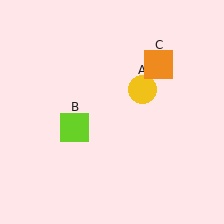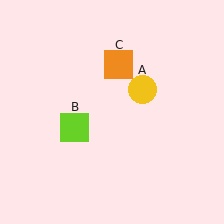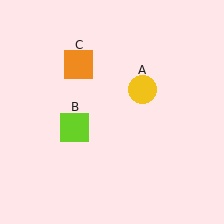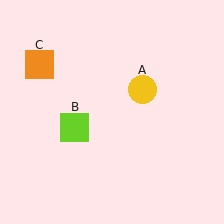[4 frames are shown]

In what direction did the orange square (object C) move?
The orange square (object C) moved left.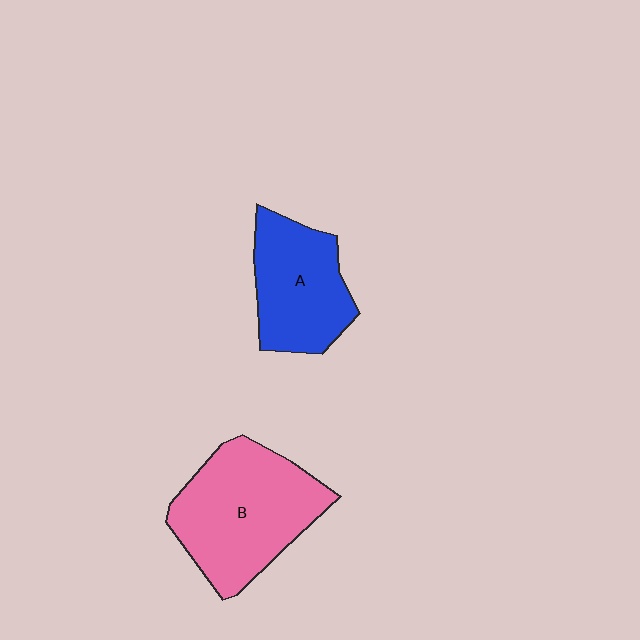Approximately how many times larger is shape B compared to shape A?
Approximately 1.4 times.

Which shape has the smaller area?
Shape A (blue).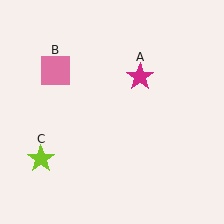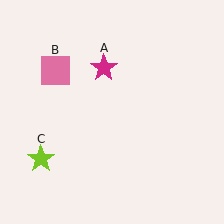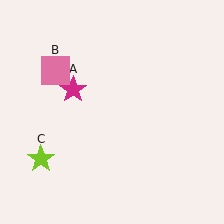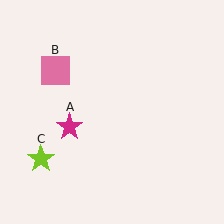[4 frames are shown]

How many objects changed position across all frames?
1 object changed position: magenta star (object A).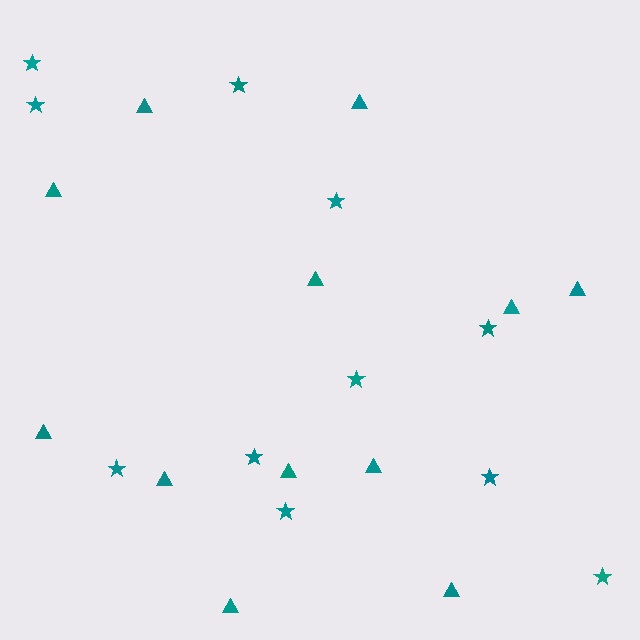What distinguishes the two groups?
There are 2 groups: one group of triangles (12) and one group of stars (11).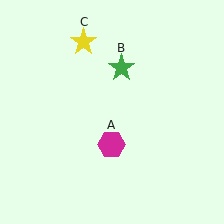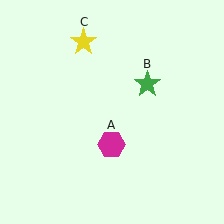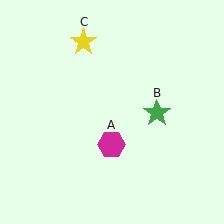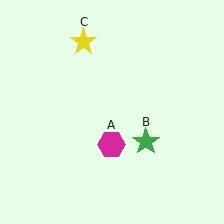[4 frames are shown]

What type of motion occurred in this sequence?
The green star (object B) rotated clockwise around the center of the scene.